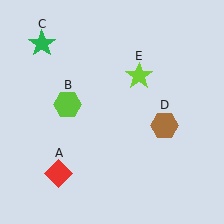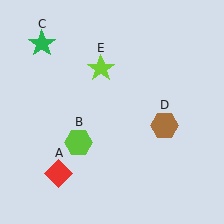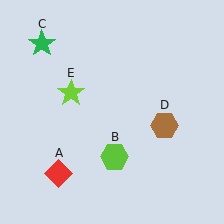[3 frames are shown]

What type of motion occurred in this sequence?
The lime hexagon (object B), lime star (object E) rotated counterclockwise around the center of the scene.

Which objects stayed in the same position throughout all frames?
Red diamond (object A) and green star (object C) and brown hexagon (object D) remained stationary.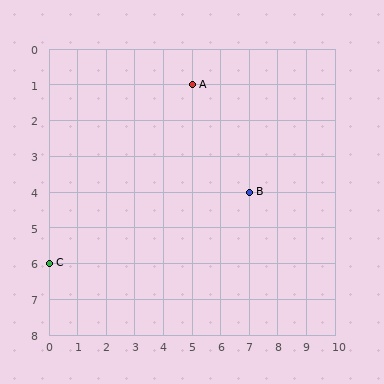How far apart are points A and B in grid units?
Points A and B are 2 columns and 3 rows apart (about 3.6 grid units diagonally).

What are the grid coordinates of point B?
Point B is at grid coordinates (7, 4).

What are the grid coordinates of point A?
Point A is at grid coordinates (5, 1).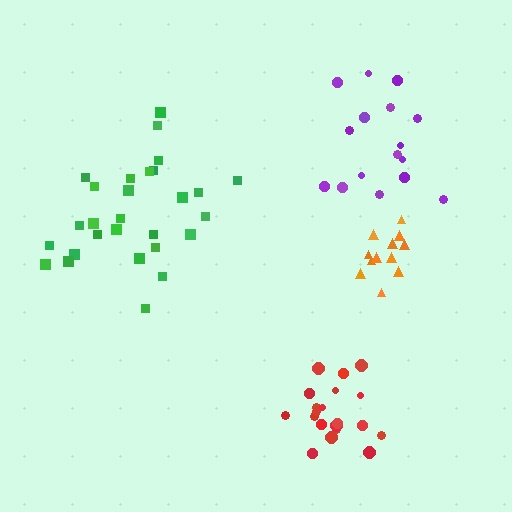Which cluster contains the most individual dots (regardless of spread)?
Green (28).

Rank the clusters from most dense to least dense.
red, orange, purple, green.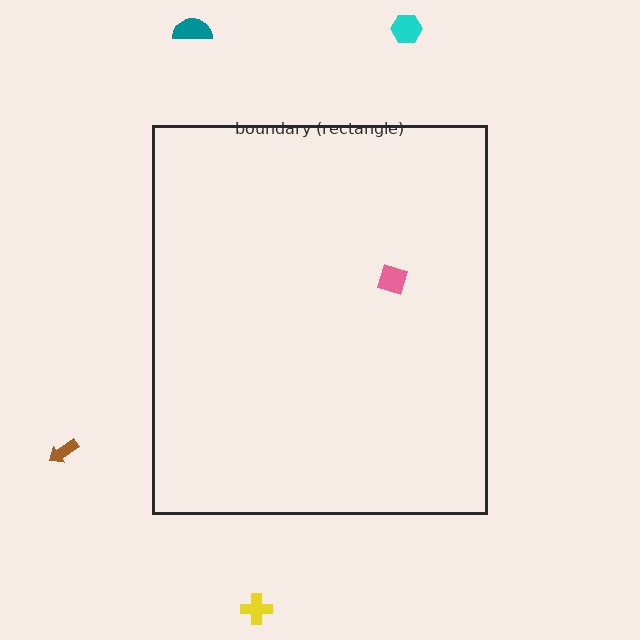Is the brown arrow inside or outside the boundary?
Outside.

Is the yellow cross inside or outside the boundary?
Outside.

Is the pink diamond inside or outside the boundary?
Inside.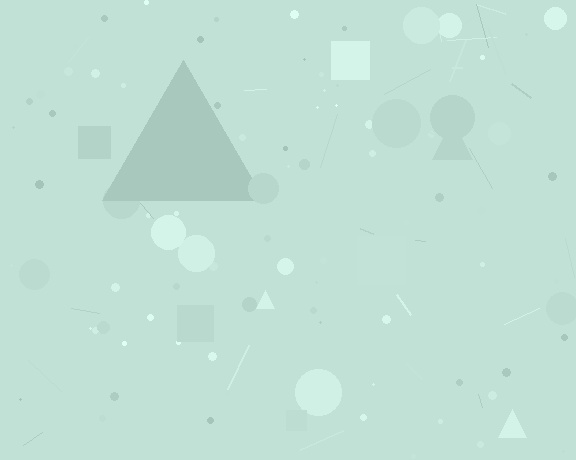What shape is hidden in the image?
A triangle is hidden in the image.